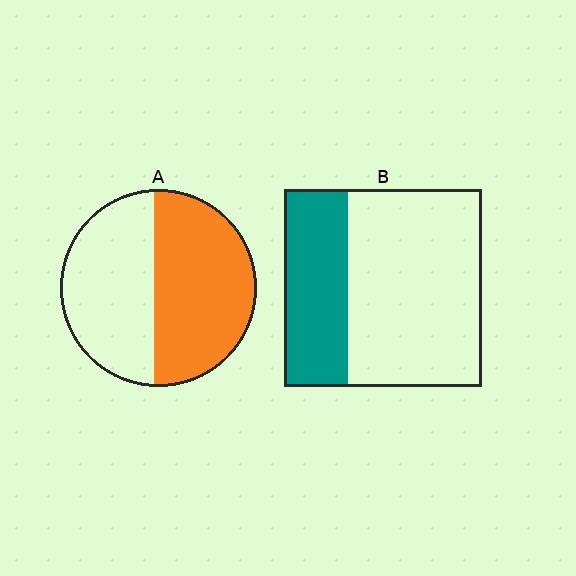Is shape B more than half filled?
No.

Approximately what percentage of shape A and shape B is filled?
A is approximately 55% and B is approximately 30%.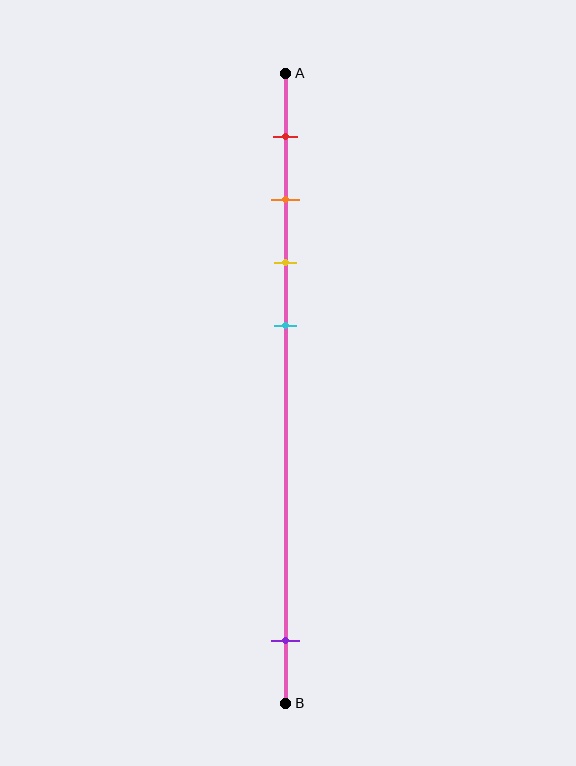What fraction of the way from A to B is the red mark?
The red mark is approximately 10% (0.1) of the way from A to B.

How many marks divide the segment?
There are 5 marks dividing the segment.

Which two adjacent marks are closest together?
The orange and yellow marks are the closest adjacent pair.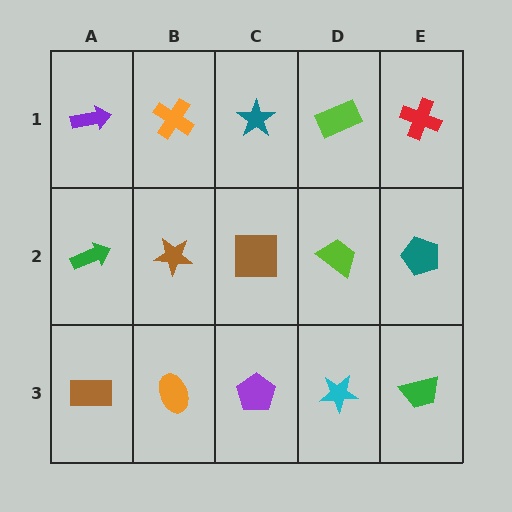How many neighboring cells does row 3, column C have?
3.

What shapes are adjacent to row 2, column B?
An orange cross (row 1, column B), an orange ellipse (row 3, column B), a green arrow (row 2, column A), a brown square (row 2, column C).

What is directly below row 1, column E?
A teal pentagon.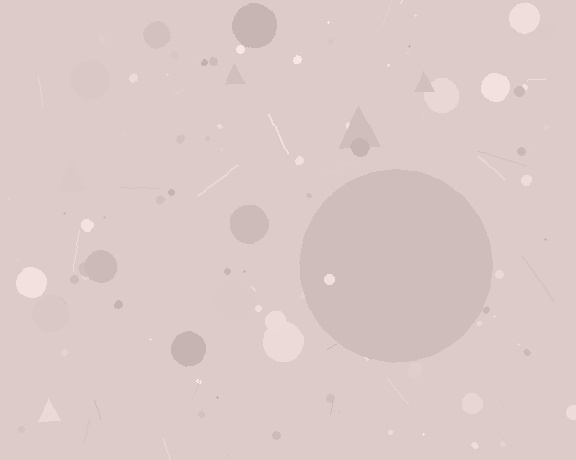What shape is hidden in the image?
A circle is hidden in the image.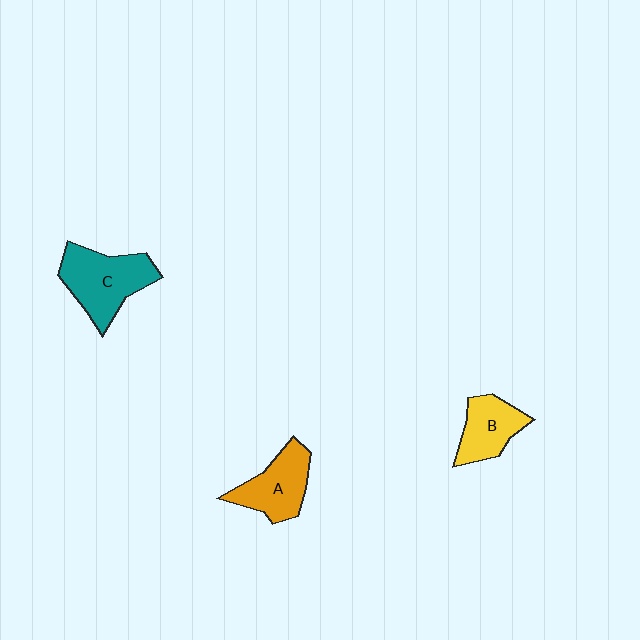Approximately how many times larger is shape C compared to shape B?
Approximately 1.5 times.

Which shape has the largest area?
Shape C (teal).